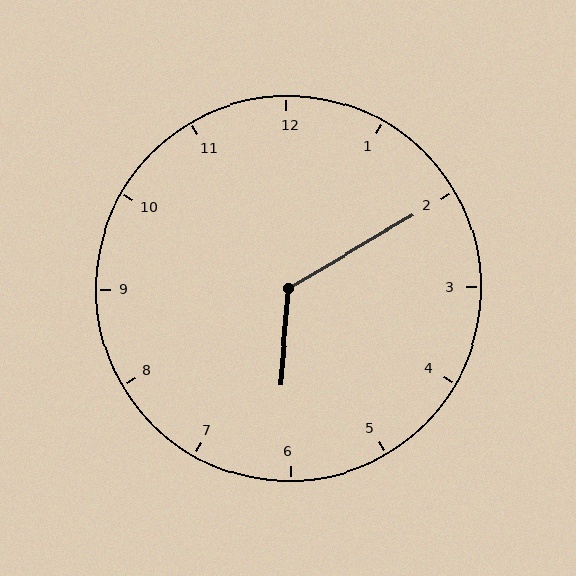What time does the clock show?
6:10.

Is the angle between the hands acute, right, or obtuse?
It is obtuse.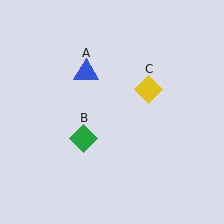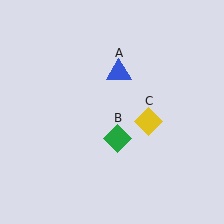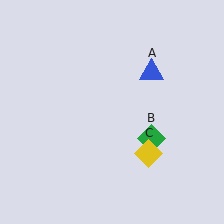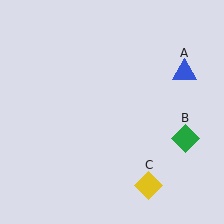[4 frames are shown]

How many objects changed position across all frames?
3 objects changed position: blue triangle (object A), green diamond (object B), yellow diamond (object C).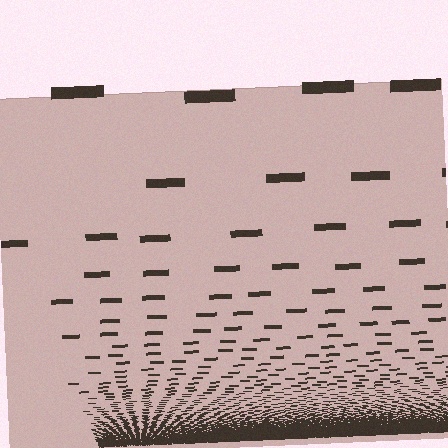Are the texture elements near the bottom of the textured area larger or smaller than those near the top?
Smaller. The gradient is inverted — elements near the bottom are smaller and denser.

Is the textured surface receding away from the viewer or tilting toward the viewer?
The surface appears to tilt toward the viewer. Texture elements get larger and sparser toward the top.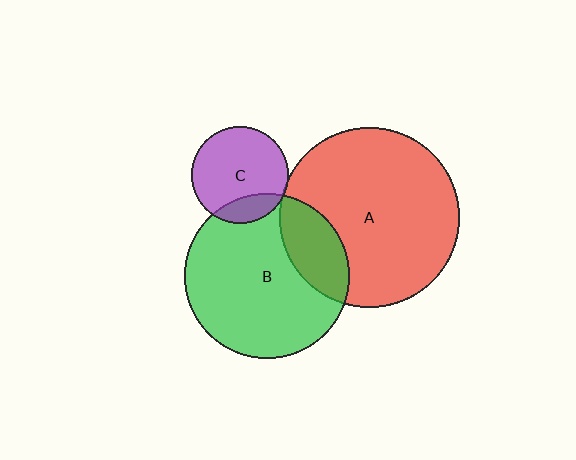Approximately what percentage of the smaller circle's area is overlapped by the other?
Approximately 20%.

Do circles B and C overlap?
Yes.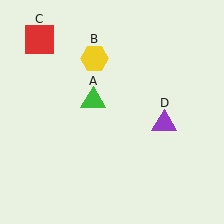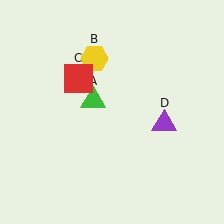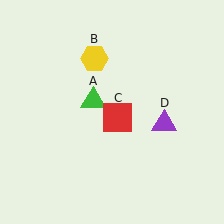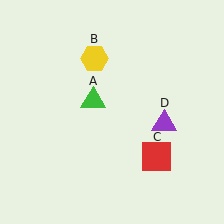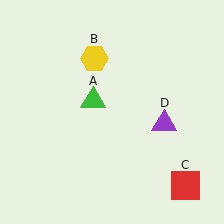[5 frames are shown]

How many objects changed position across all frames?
1 object changed position: red square (object C).